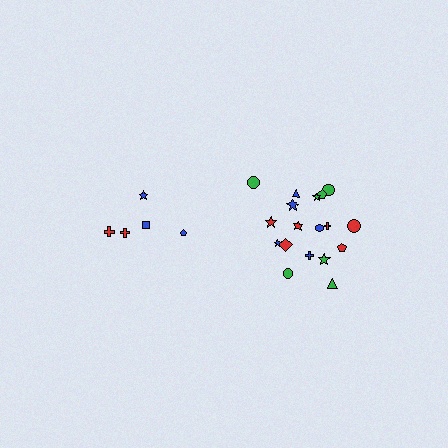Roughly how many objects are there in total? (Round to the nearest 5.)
Roughly 25 objects in total.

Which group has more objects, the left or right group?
The right group.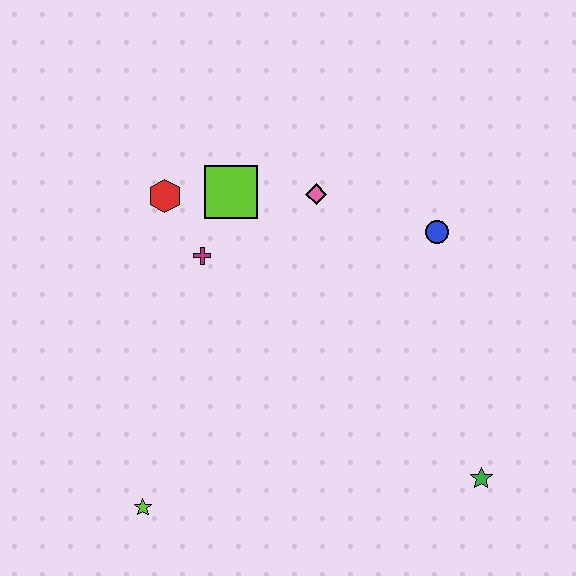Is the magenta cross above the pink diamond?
No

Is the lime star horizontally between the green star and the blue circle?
No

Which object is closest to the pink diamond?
The lime square is closest to the pink diamond.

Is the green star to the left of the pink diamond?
No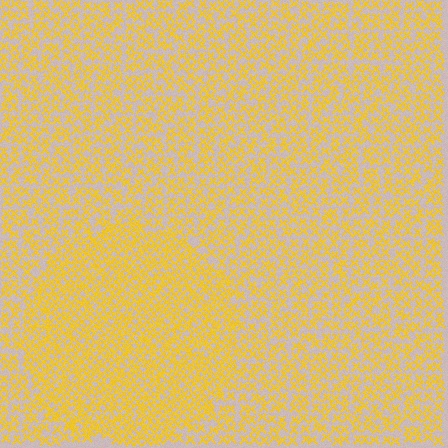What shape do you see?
I see a circle.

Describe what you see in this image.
The image contains small yellow elements arranged at two different densities. A circle-shaped region is visible where the elements are more densely packed than the surrounding area.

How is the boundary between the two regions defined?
The boundary is defined by a change in element density (approximately 1.7x ratio). All elements are the same color, size, and shape.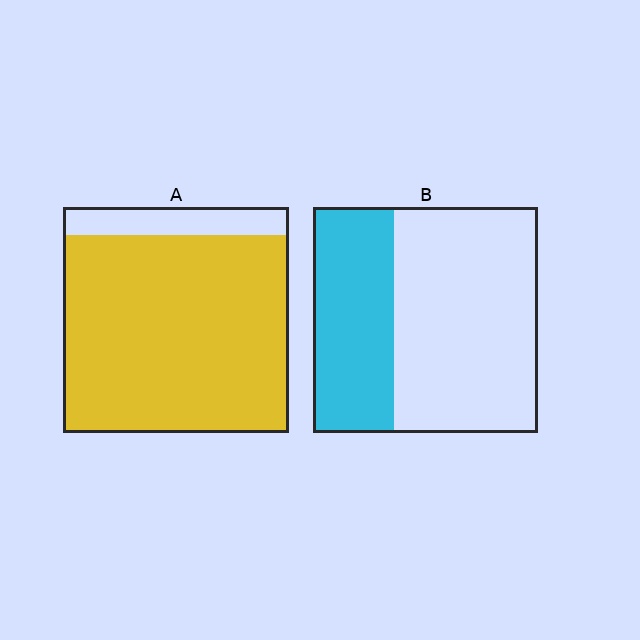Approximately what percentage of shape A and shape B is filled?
A is approximately 90% and B is approximately 35%.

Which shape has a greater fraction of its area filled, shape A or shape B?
Shape A.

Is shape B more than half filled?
No.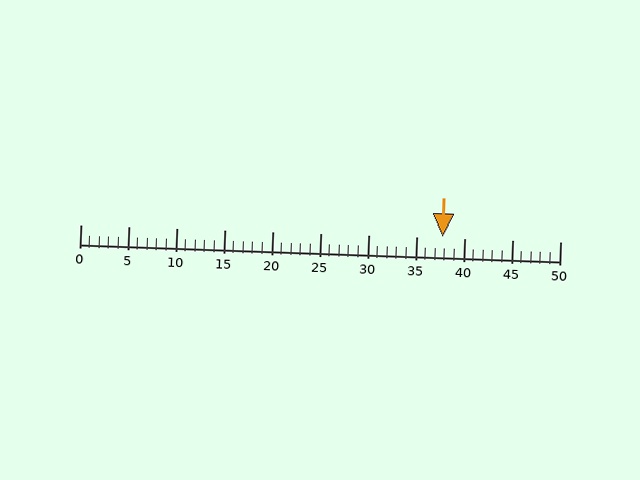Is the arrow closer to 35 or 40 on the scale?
The arrow is closer to 40.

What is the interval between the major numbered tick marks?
The major tick marks are spaced 5 units apart.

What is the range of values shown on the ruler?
The ruler shows values from 0 to 50.